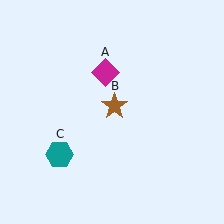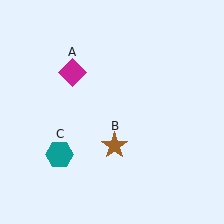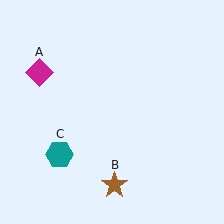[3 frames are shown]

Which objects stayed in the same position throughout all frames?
Teal hexagon (object C) remained stationary.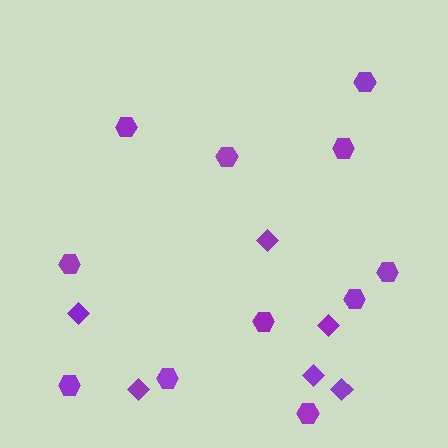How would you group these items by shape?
There are 2 groups: one group of hexagons (11) and one group of diamonds (6).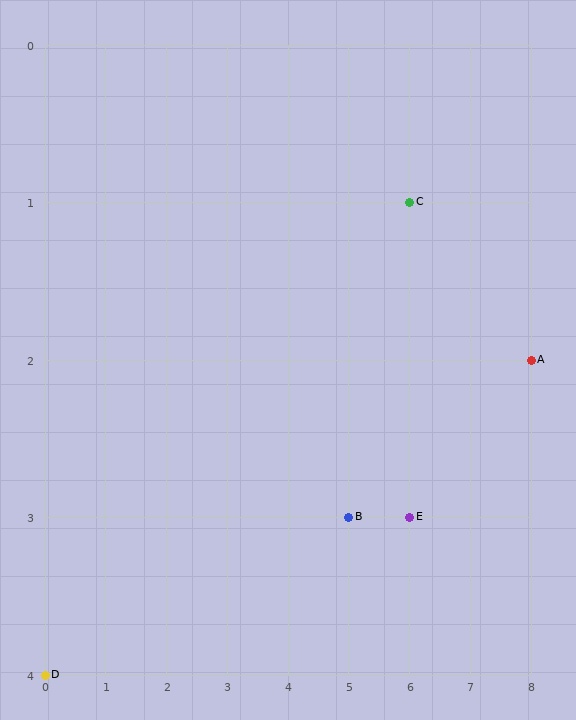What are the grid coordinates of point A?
Point A is at grid coordinates (8, 2).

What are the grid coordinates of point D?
Point D is at grid coordinates (0, 4).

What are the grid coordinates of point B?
Point B is at grid coordinates (5, 3).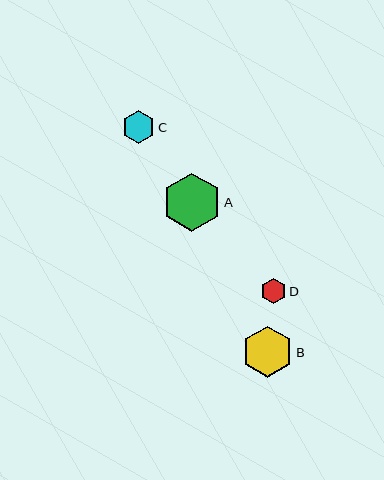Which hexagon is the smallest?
Hexagon D is the smallest with a size of approximately 25 pixels.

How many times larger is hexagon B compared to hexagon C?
Hexagon B is approximately 1.6 times the size of hexagon C.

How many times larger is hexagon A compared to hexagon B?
Hexagon A is approximately 1.1 times the size of hexagon B.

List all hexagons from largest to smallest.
From largest to smallest: A, B, C, D.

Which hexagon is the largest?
Hexagon A is the largest with a size of approximately 58 pixels.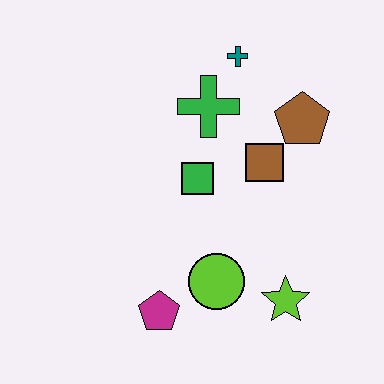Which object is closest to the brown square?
The brown pentagon is closest to the brown square.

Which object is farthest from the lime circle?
The teal cross is farthest from the lime circle.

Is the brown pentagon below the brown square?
No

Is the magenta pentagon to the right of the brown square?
No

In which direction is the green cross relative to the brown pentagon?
The green cross is to the left of the brown pentagon.